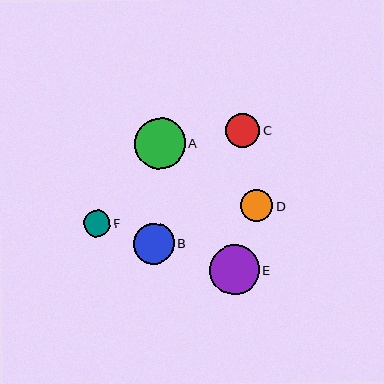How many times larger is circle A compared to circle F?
Circle A is approximately 1.9 times the size of circle F.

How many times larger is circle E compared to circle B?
Circle E is approximately 1.2 times the size of circle B.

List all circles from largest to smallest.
From largest to smallest: A, E, B, C, D, F.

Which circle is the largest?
Circle A is the largest with a size of approximately 51 pixels.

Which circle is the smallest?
Circle F is the smallest with a size of approximately 26 pixels.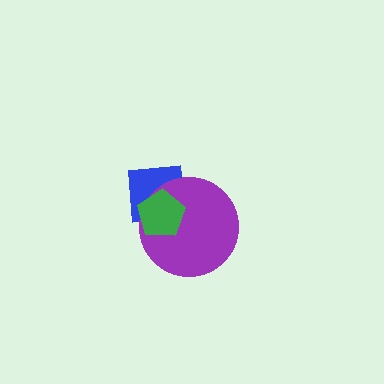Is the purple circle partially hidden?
Yes, it is partially covered by another shape.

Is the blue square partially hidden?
Yes, it is partially covered by another shape.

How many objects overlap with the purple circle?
2 objects overlap with the purple circle.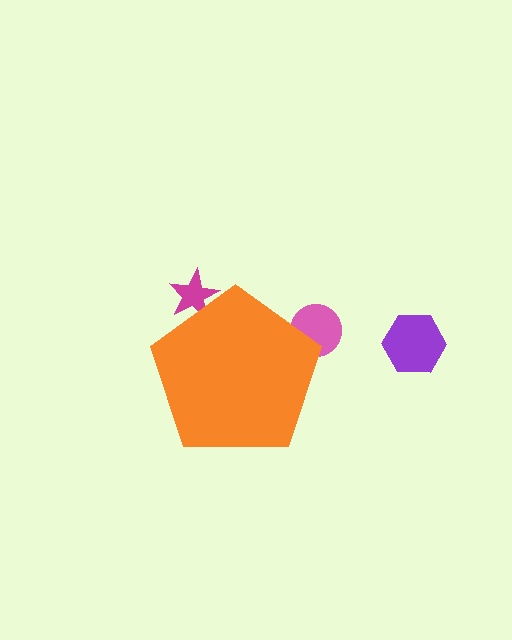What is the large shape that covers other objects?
An orange pentagon.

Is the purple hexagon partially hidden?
No, the purple hexagon is fully visible.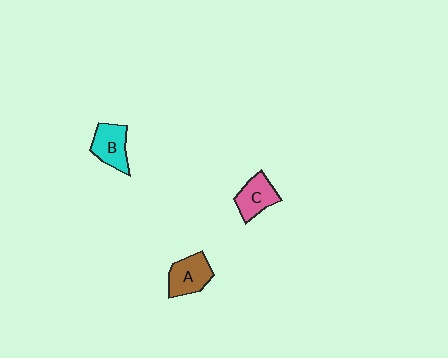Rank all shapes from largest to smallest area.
From largest to smallest: A (brown), B (cyan), C (pink).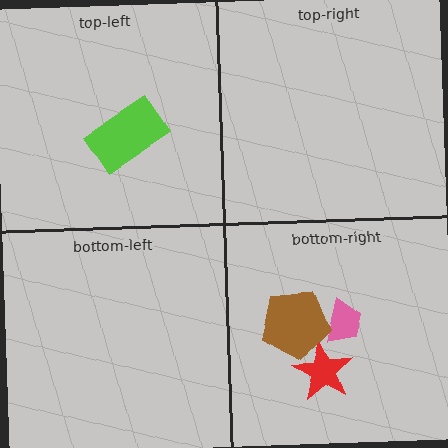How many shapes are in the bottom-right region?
3.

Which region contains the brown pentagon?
The bottom-right region.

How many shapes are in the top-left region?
1.